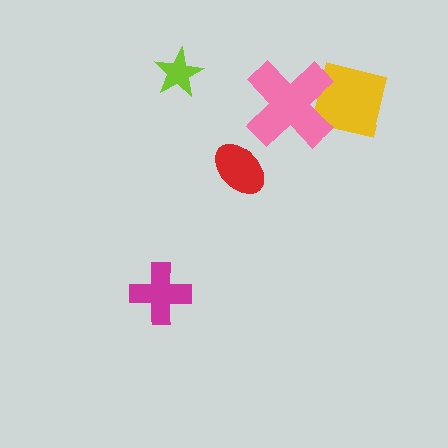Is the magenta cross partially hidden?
No, no other shape covers it.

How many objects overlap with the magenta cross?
0 objects overlap with the magenta cross.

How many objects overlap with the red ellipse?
0 objects overlap with the red ellipse.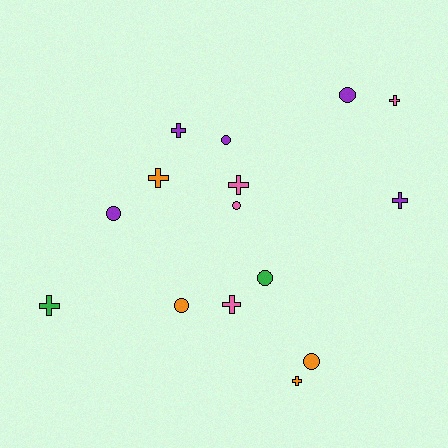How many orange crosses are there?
There are 2 orange crosses.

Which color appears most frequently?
Purple, with 5 objects.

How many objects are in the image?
There are 15 objects.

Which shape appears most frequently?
Cross, with 8 objects.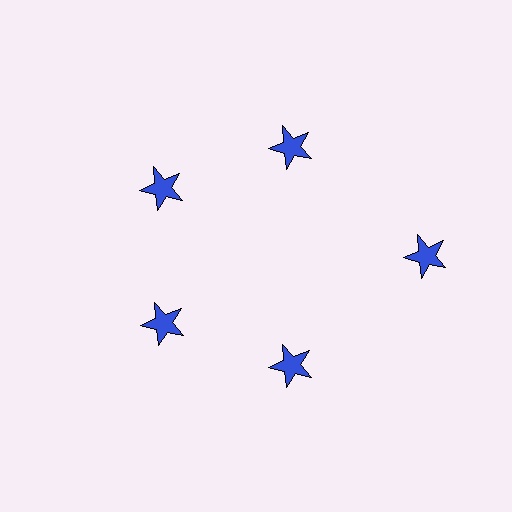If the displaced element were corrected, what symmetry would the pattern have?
It would have 5-fold rotational symmetry — the pattern would map onto itself every 72 degrees.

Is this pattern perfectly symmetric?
No. The 5 blue stars are arranged in a ring, but one element near the 3 o'clock position is pushed outward from the center, breaking the 5-fold rotational symmetry.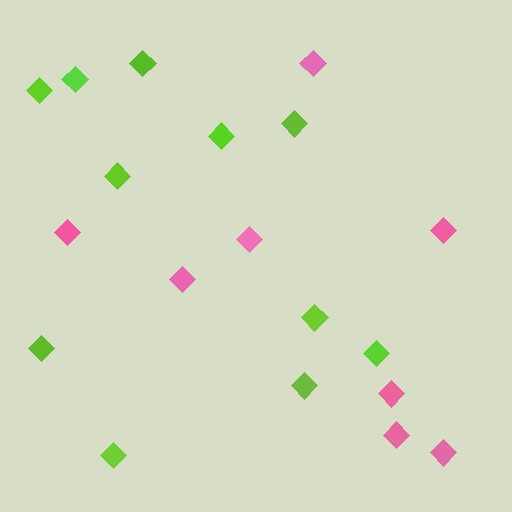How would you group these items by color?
There are 2 groups: one group of pink diamonds (8) and one group of lime diamonds (11).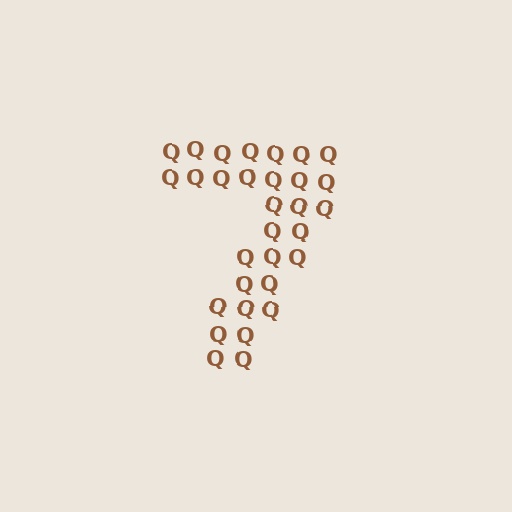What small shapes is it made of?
It is made of small letter Q's.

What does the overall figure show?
The overall figure shows the digit 7.